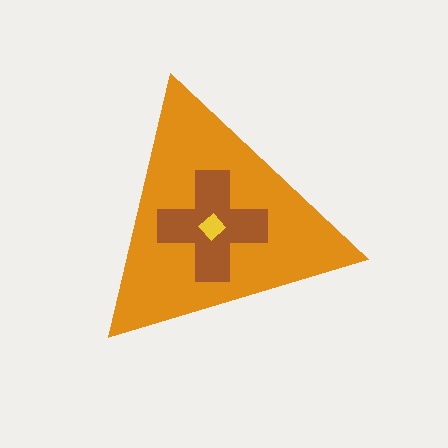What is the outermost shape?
The orange triangle.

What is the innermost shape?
The yellow diamond.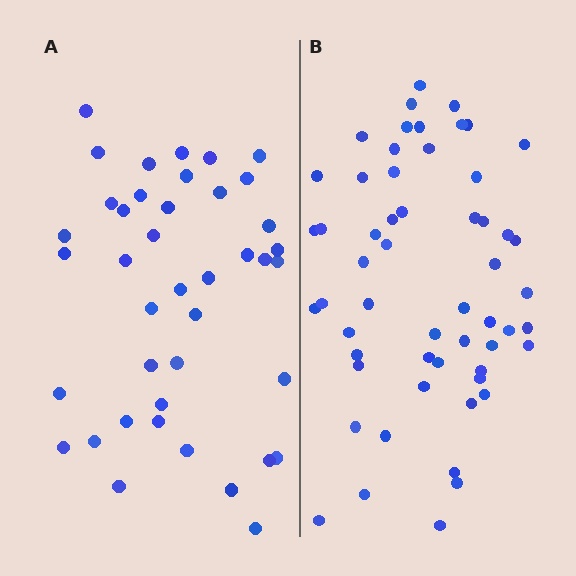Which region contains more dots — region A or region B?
Region B (the right region) has more dots.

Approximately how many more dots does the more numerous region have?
Region B has approximately 15 more dots than region A.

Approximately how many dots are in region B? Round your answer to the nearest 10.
About 60 dots. (The exact count is 56, which rounds to 60.)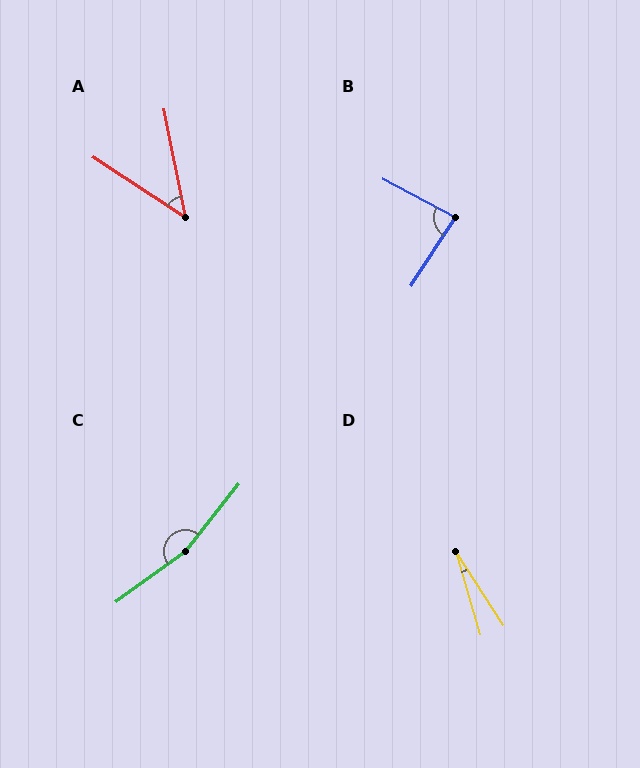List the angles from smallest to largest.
D (16°), A (46°), B (85°), C (164°).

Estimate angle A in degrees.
Approximately 46 degrees.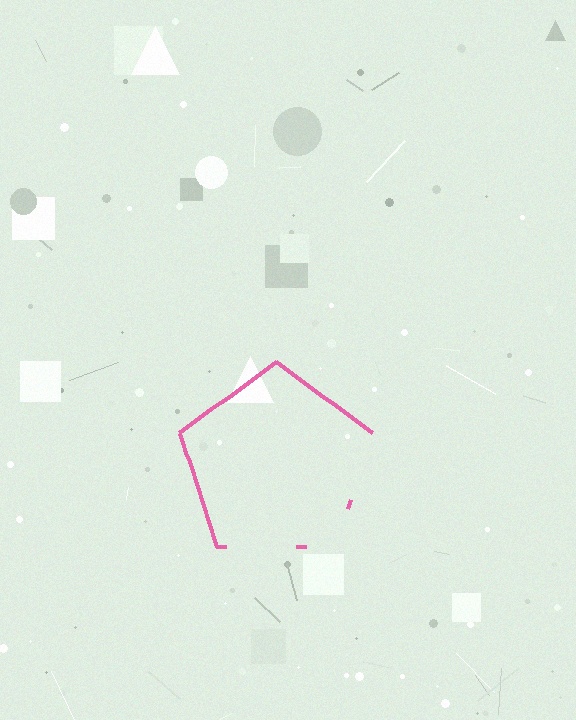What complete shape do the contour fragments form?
The contour fragments form a pentagon.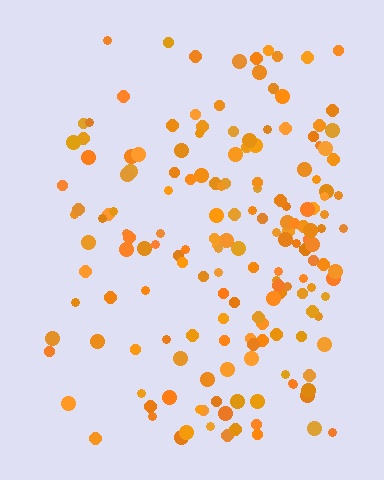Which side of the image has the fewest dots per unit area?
The left.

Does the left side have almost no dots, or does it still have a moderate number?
Still a moderate number, just noticeably fewer than the right.